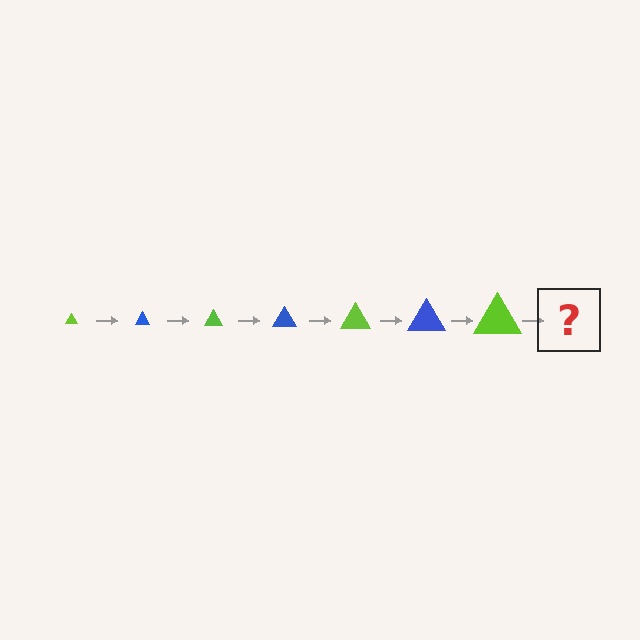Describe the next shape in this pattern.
It should be a blue triangle, larger than the previous one.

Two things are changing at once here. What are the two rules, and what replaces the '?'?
The two rules are that the triangle grows larger each step and the color cycles through lime and blue. The '?' should be a blue triangle, larger than the previous one.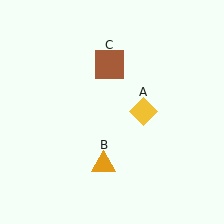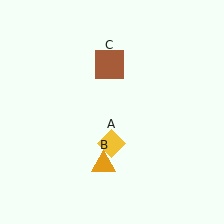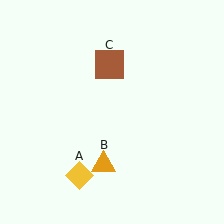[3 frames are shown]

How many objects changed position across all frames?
1 object changed position: yellow diamond (object A).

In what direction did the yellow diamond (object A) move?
The yellow diamond (object A) moved down and to the left.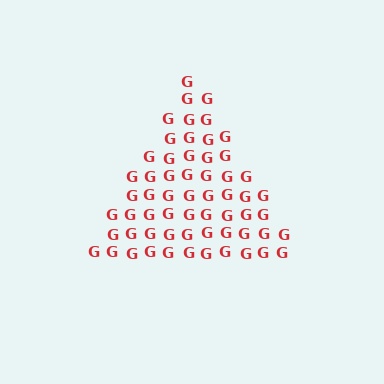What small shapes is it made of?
It is made of small letter G's.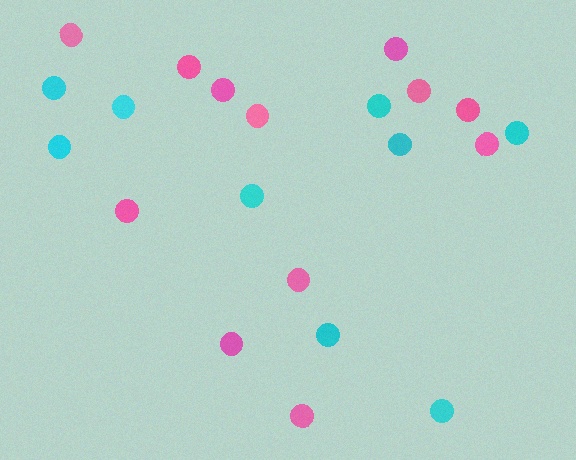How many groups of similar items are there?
There are 2 groups: one group of pink circles (12) and one group of cyan circles (9).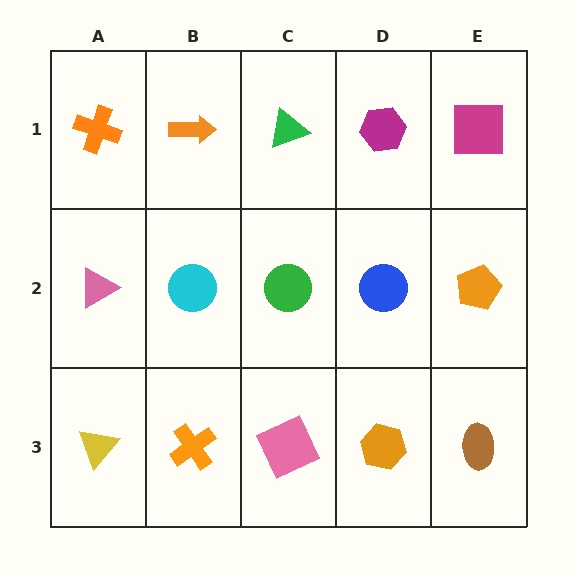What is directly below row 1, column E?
An orange pentagon.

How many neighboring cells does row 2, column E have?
3.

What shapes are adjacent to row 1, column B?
A cyan circle (row 2, column B), an orange cross (row 1, column A), a green triangle (row 1, column C).